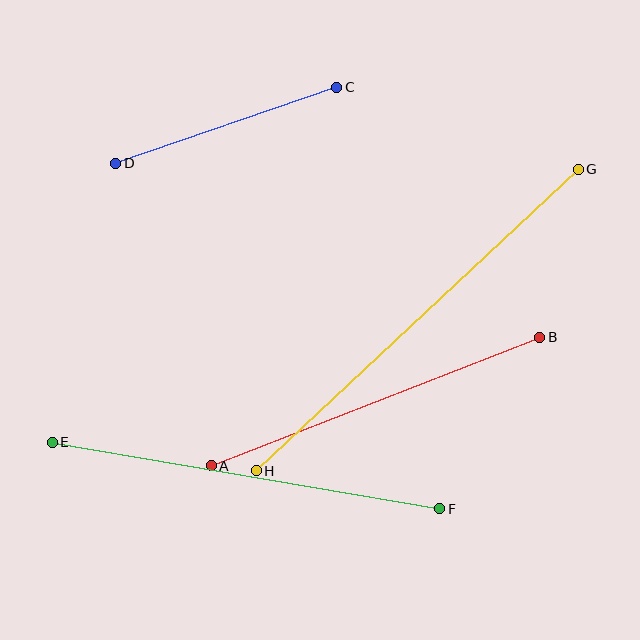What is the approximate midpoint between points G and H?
The midpoint is at approximately (417, 320) pixels.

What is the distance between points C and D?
The distance is approximately 234 pixels.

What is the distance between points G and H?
The distance is approximately 441 pixels.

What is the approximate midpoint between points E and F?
The midpoint is at approximately (246, 475) pixels.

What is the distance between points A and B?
The distance is approximately 353 pixels.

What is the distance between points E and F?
The distance is approximately 393 pixels.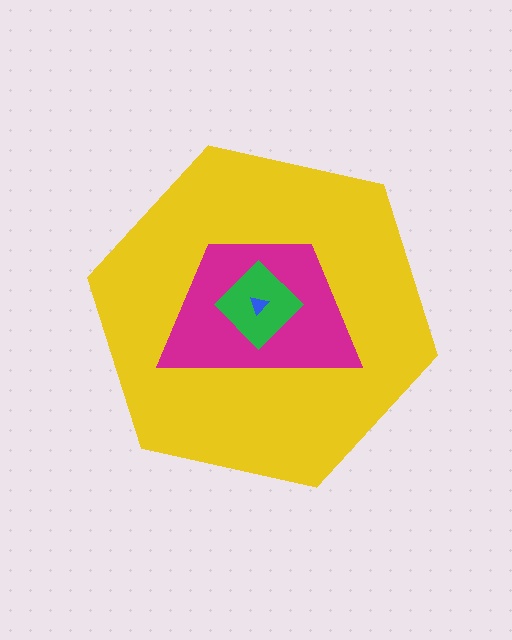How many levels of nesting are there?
4.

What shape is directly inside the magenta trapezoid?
The green diamond.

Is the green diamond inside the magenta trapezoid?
Yes.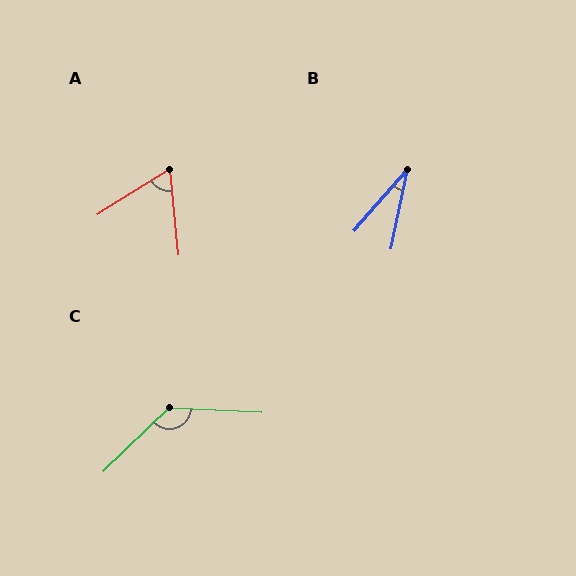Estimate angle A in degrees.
Approximately 64 degrees.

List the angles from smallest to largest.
B (29°), A (64°), C (133°).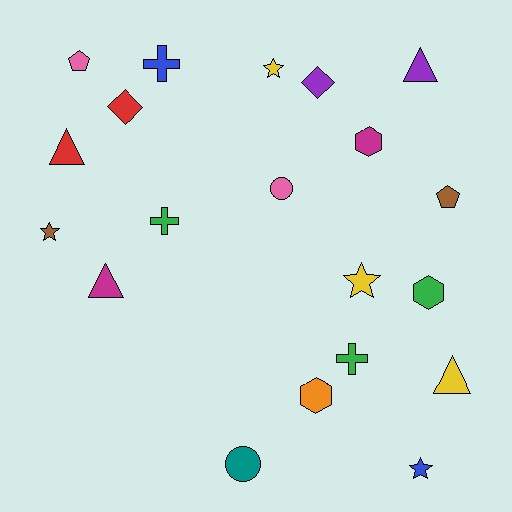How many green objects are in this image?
There are 3 green objects.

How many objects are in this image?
There are 20 objects.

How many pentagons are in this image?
There are 2 pentagons.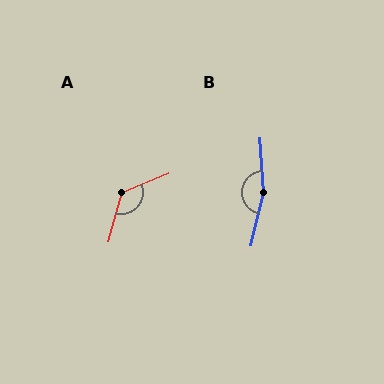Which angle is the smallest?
A, at approximately 128 degrees.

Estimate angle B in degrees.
Approximately 163 degrees.